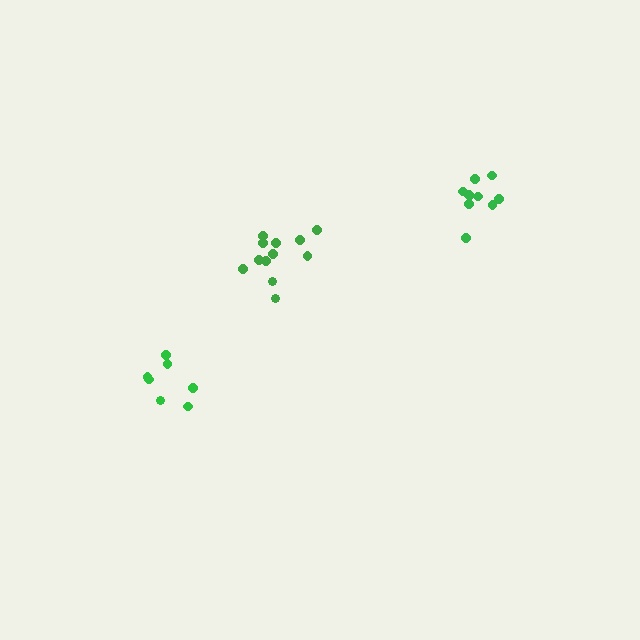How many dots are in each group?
Group 1: 12 dots, Group 2: 7 dots, Group 3: 10 dots (29 total).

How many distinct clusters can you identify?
There are 3 distinct clusters.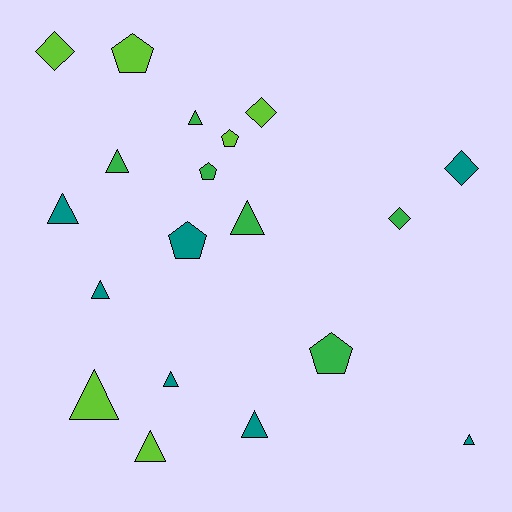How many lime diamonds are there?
There are 2 lime diamonds.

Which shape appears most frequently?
Triangle, with 10 objects.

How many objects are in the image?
There are 19 objects.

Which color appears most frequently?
Teal, with 7 objects.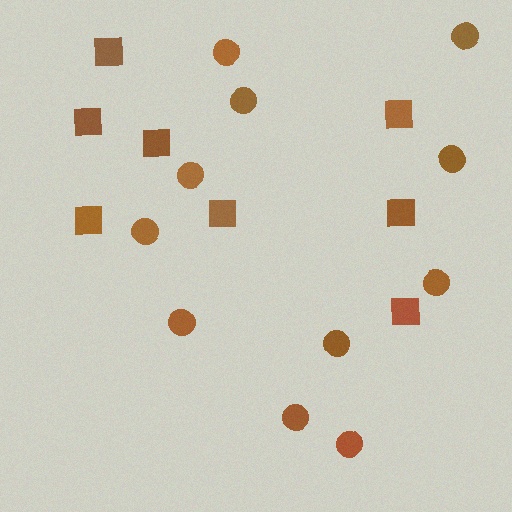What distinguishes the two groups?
There are 2 groups: one group of squares (8) and one group of circles (11).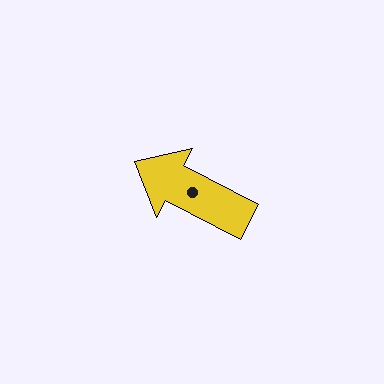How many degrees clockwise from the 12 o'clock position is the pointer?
Approximately 298 degrees.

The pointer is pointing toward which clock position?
Roughly 10 o'clock.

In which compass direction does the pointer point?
Northwest.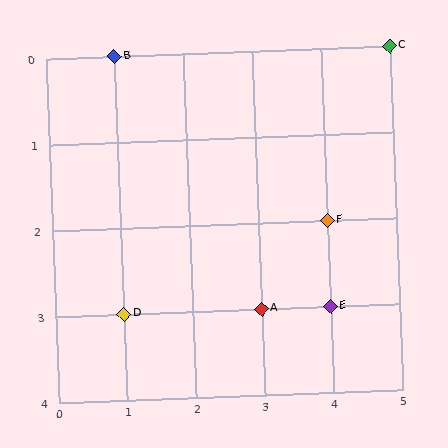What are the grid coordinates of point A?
Point A is at grid coordinates (3, 3).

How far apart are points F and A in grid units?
Points F and A are 1 column and 1 row apart (about 1.4 grid units diagonally).